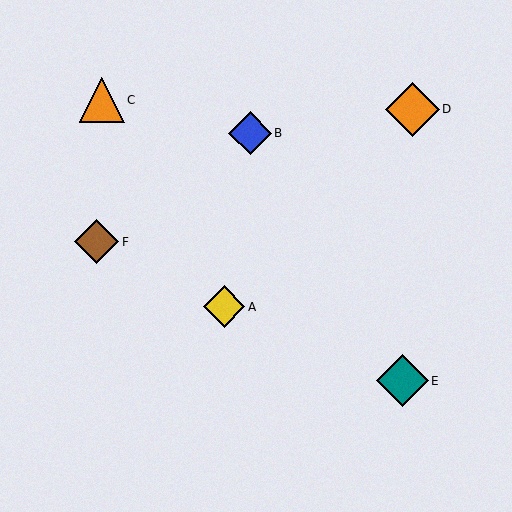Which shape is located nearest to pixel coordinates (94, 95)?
The orange triangle (labeled C) at (102, 100) is nearest to that location.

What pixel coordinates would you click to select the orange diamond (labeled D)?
Click at (412, 109) to select the orange diamond D.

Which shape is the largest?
The orange diamond (labeled D) is the largest.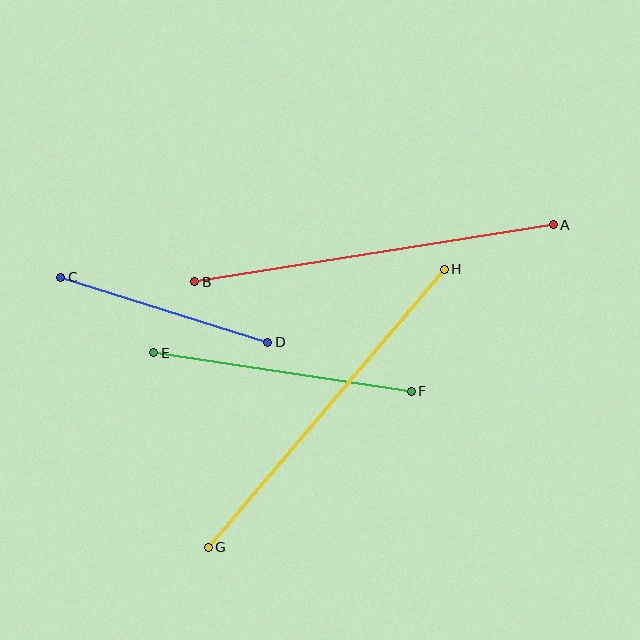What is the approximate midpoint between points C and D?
The midpoint is at approximately (164, 310) pixels.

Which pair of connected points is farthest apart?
Points G and H are farthest apart.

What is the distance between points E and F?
The distance is approximately 260 pixels.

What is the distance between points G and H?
The distance is approximately 365 pixels.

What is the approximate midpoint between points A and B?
The midpoint is at approximately (374, 253) pixels.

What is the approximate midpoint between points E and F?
The midpoint is at approximately (282, 372) pixels.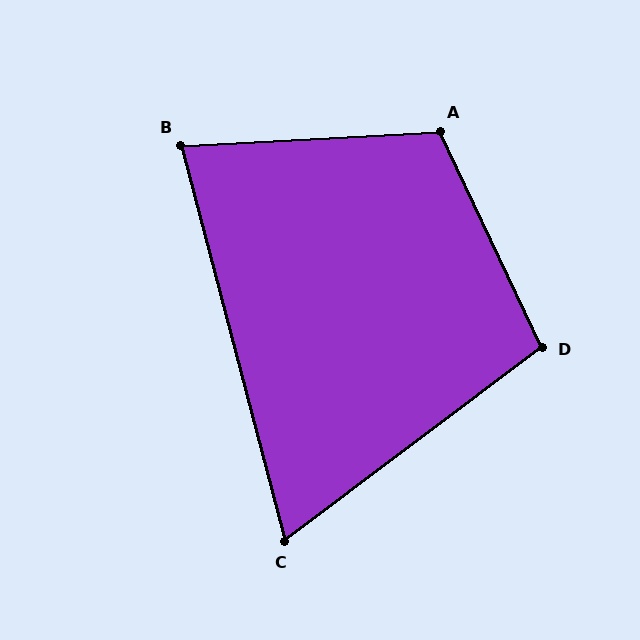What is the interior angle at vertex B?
Approximately 78 degrees (acute).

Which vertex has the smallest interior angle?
C, at approximately 68 degrees.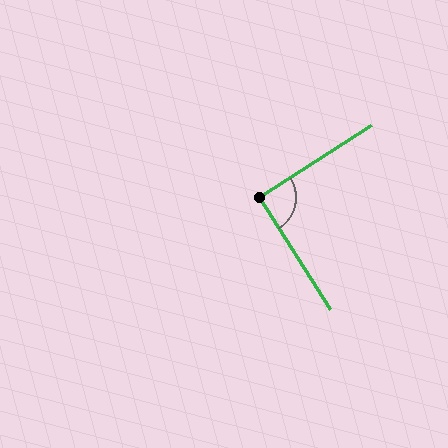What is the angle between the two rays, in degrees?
Approximately 90 degrees.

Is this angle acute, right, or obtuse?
It is approximately a right angle.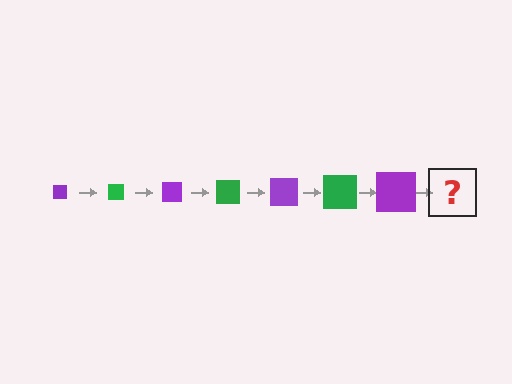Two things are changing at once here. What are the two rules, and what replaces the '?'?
The two rules are that the square grows larger each step and the color cycles through purple and green. The '?' should be a green square, larger than the previous one.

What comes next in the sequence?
The next element should be a green square, larger than the previous one.